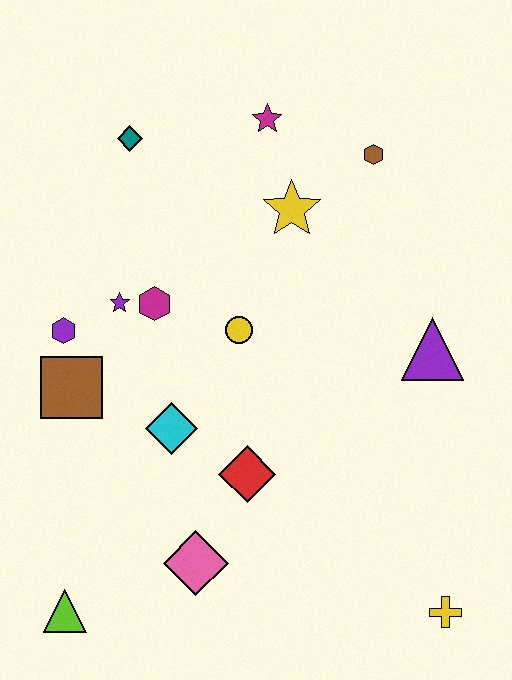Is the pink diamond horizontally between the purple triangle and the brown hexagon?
No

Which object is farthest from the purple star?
The yellow cross is farthest from the purple star.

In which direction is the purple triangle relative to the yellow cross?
The purple triangle is above the yellow cross.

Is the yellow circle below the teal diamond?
Yes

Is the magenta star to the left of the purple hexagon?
No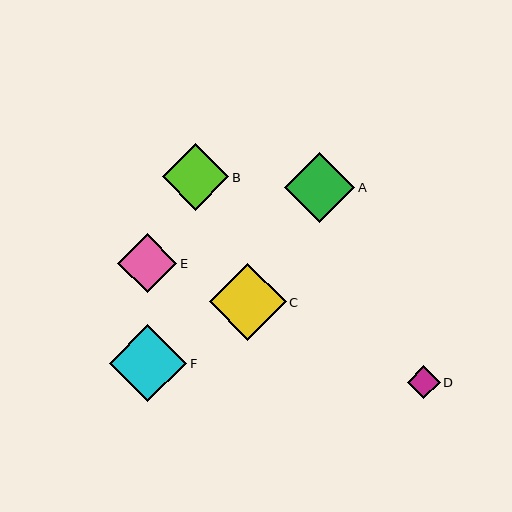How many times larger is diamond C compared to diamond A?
Diamond C is approximately 1.1 times the size of diamond A.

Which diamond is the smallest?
Diamond D is the smallest with a size of approximately 32 pixels.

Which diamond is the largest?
Diamond F is the largest with a size of approximately 78 pixels.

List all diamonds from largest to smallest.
From largest to smallest: F, C, A, B, E, D.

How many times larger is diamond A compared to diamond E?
Diamond A is approximately 1.2 times the size of diamond E.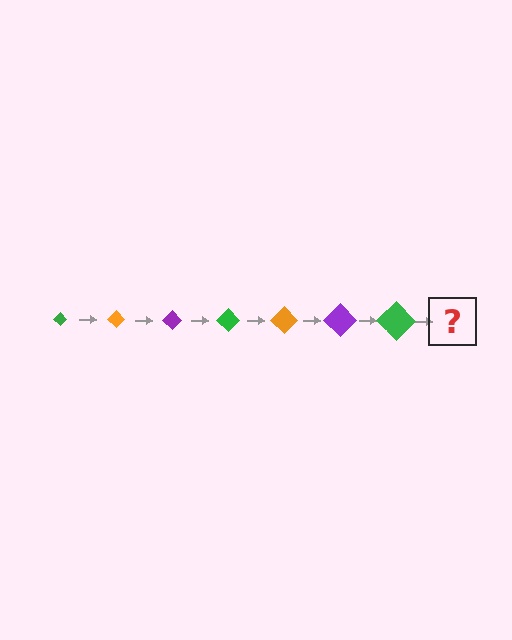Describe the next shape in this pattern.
It should be an orange diamond, larger than the previous one.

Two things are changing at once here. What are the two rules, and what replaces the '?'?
The two rules are that the diamond grows larger each step and the color cycles through green, orange, and purple. The '?' should be an orange diamond, larger than the previous one.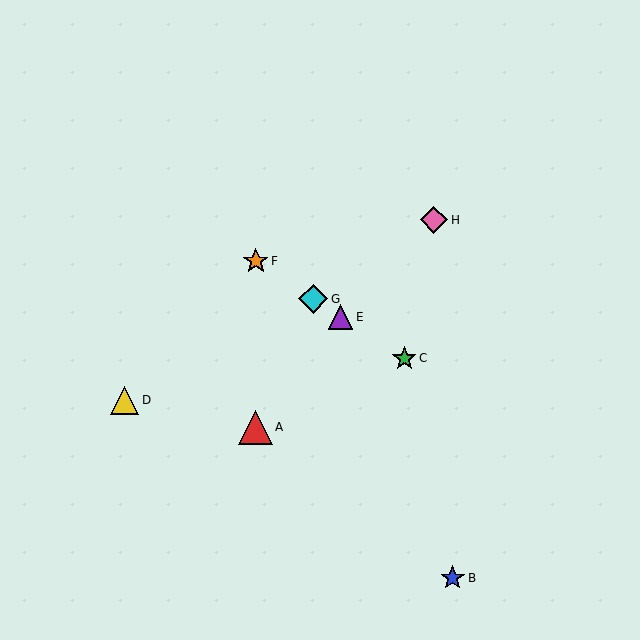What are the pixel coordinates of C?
Object C is at (404, 358).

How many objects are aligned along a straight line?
4 objects (C, E, F, G) are aligned along a straight line.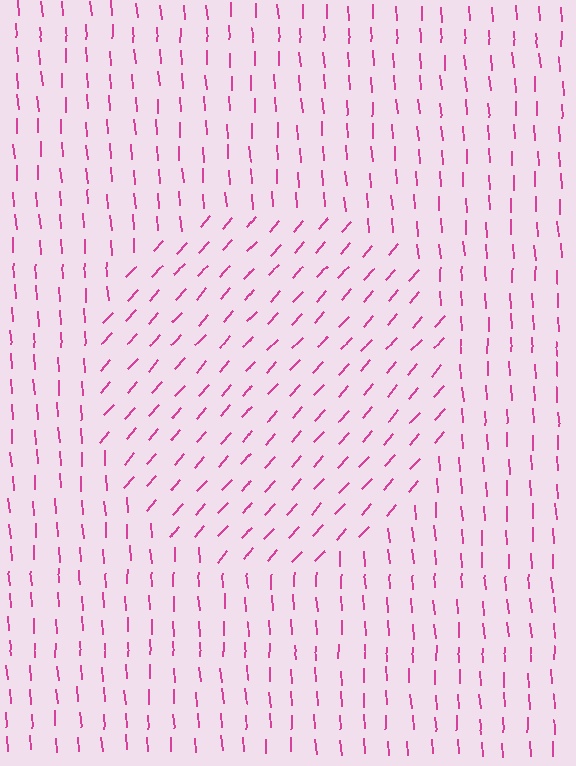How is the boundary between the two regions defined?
The boundary is defined purely by a change in line orientation (approximately 45 degrees difference). All lines are the same color and thickness.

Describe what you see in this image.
The image is filled with small magenta line segments. A circle region in the image has lines oriented differently from the surrounding lines, creating a visible texture boundary.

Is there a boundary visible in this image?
Yes, there is a texture boundary formed by a change in line orientation.